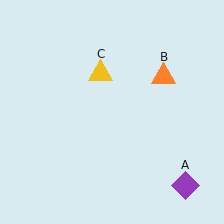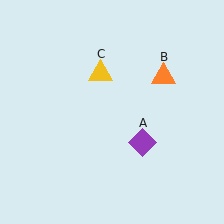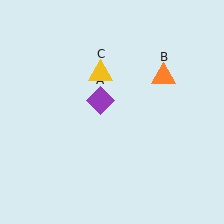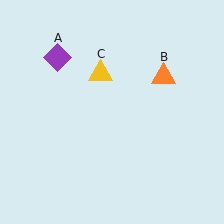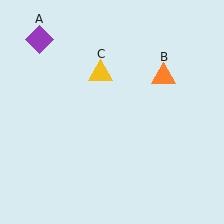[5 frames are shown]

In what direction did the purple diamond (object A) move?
The purple diamond (object A) moved up and to the left.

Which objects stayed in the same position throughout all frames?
Orange triangle (object B) and yellow triangle (object C) remained stationary.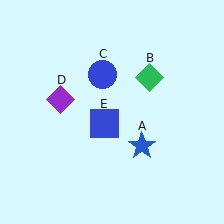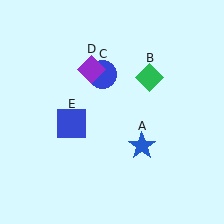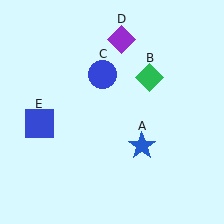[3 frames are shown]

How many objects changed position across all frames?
2 objects changed position: purple diamond (object D), blue square (object E).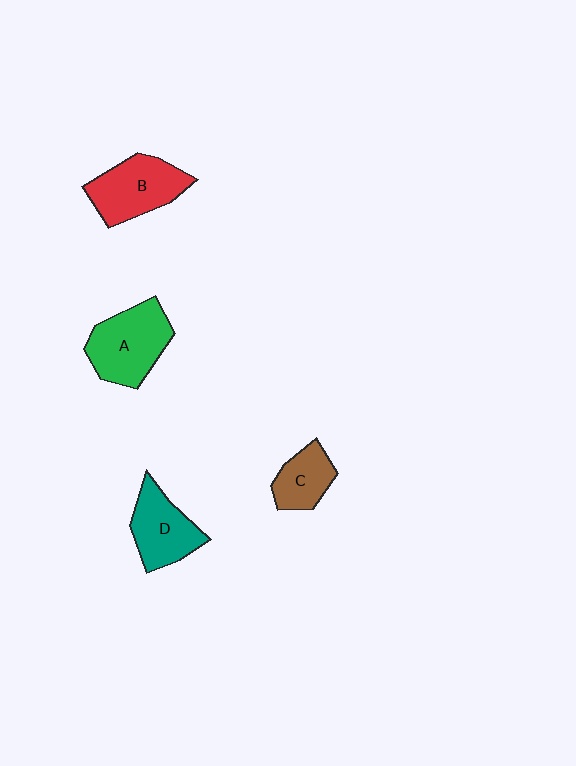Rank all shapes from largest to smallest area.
From largest to smallest: A (green), B (red), D (teal), C (brown).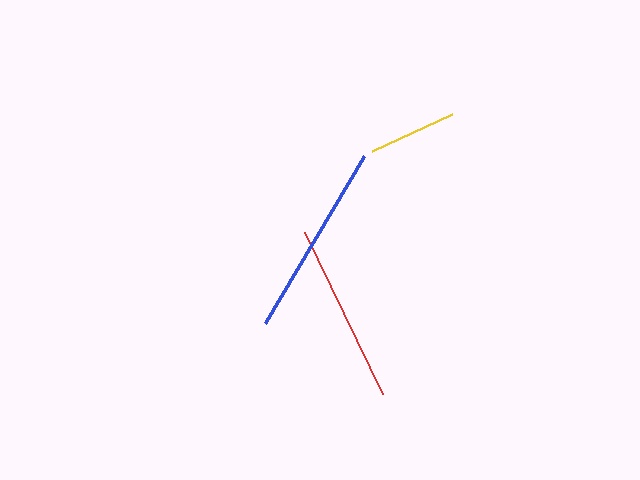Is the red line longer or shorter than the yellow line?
The red line is longer than the yellow line.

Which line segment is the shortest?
The yellow line is the shortest at approximately 88 pixels.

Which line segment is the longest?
The blue line is the longest at approximately 194 pixels.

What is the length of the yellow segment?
The yellow segment is approximately 88 pixels long.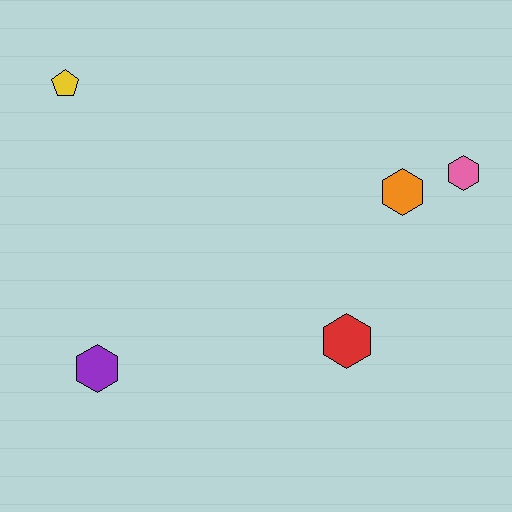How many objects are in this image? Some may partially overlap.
There are 5 objects.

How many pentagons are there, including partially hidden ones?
There is 1 pentagon.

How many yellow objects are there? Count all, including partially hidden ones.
There is 1 yellow object.